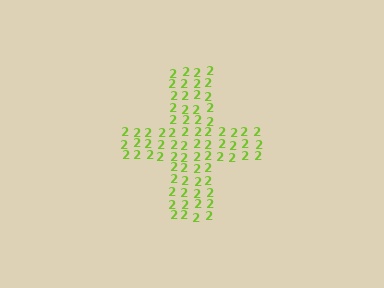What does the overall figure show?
The overall figure shows a cross.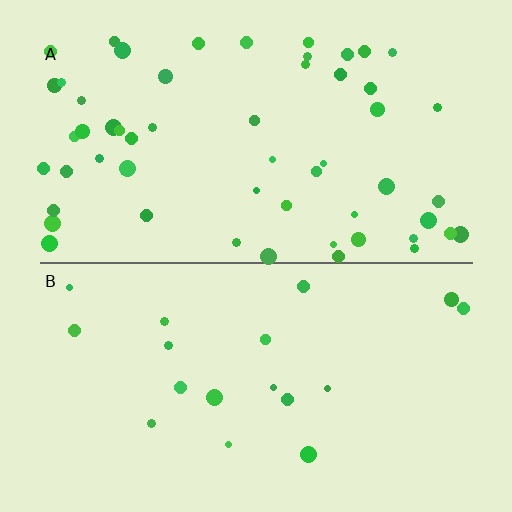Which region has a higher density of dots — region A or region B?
A (the top).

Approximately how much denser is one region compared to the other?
Approximately 3.1× — region A over region B.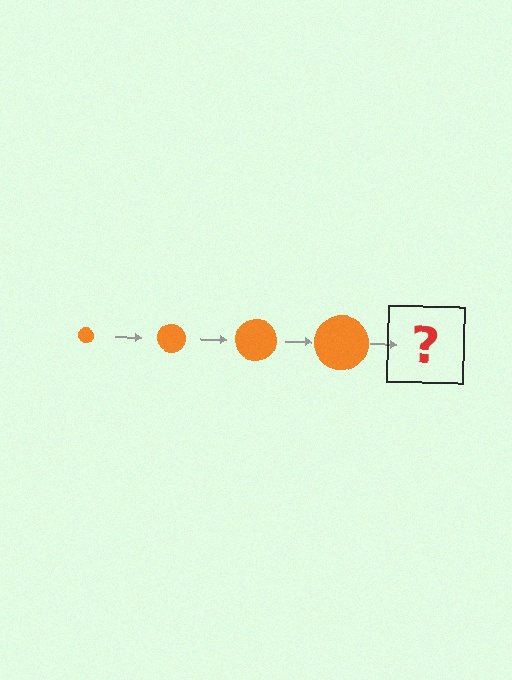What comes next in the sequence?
The next element should be an orange circle, larger than the previous one.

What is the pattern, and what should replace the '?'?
The pattern is that the circle gets progressively larger each step. The '?' should be an orange circle, larger than the previous one.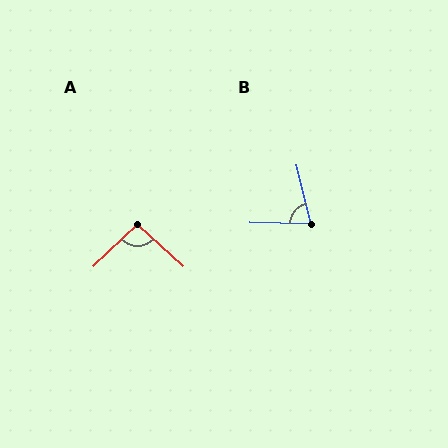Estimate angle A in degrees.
Approximately 94 degrees.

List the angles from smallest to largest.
B (75°), A (94°).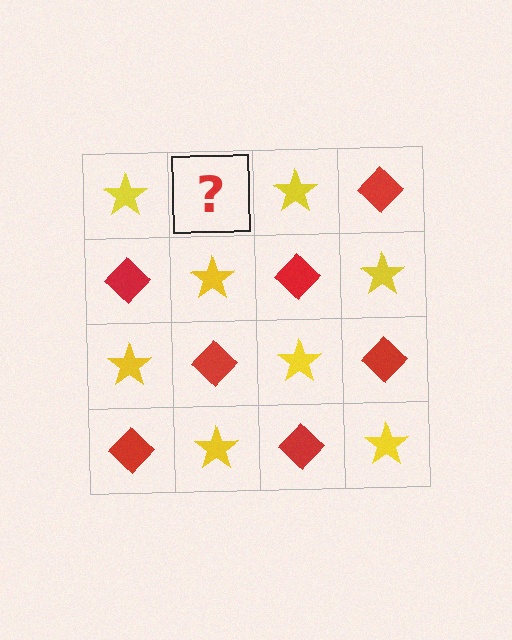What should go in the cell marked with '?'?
The missing cell should contain a red diamond.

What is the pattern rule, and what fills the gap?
The rule is that it alternates yellow star and red diamond in a checkerboard pattern. The gap should be filled with a red diamond.